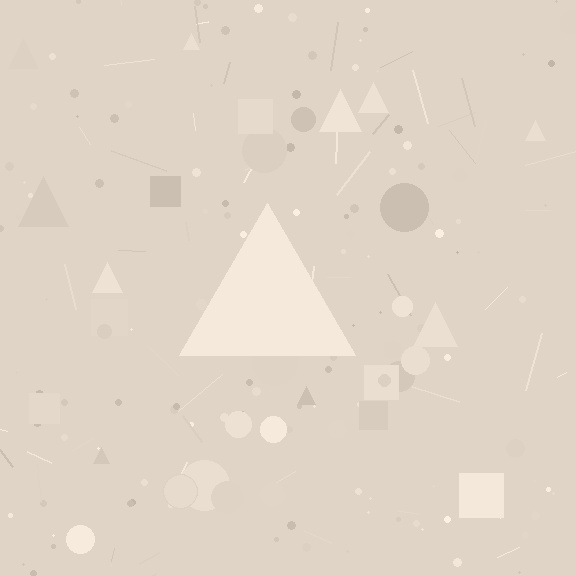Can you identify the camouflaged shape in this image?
The camouflaged shape is a triangle.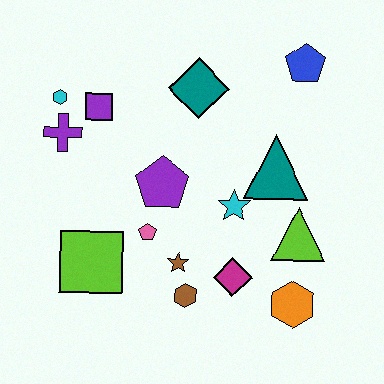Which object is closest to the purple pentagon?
The pink pentagon is closest to the purple pentagon.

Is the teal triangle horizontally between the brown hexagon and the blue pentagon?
Yes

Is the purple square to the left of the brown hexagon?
Yes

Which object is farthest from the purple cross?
The orange hexagon is farthest from the purple cross.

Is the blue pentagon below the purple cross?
No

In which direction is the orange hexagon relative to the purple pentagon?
The orange hexagon is to the right of the purple pentagon.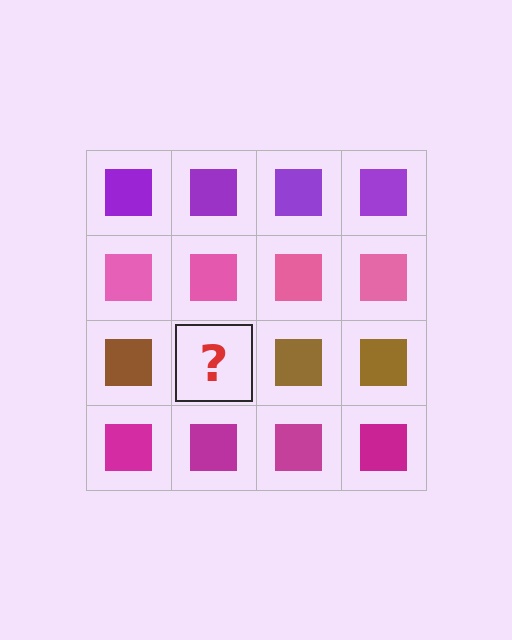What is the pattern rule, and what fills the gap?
The rule is that each row has a consistent color. The gap should be filled with a brown square.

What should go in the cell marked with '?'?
The missing cell should contain a brown square.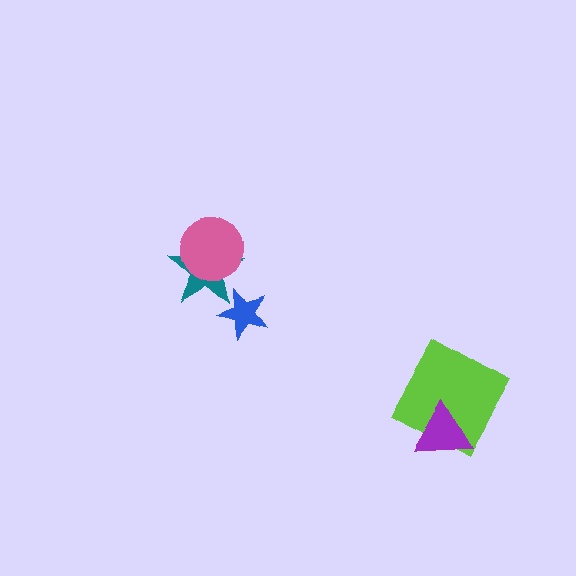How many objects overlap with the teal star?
2 objects overlap with the teal star.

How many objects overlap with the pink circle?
1 object overlaps with the pink circle.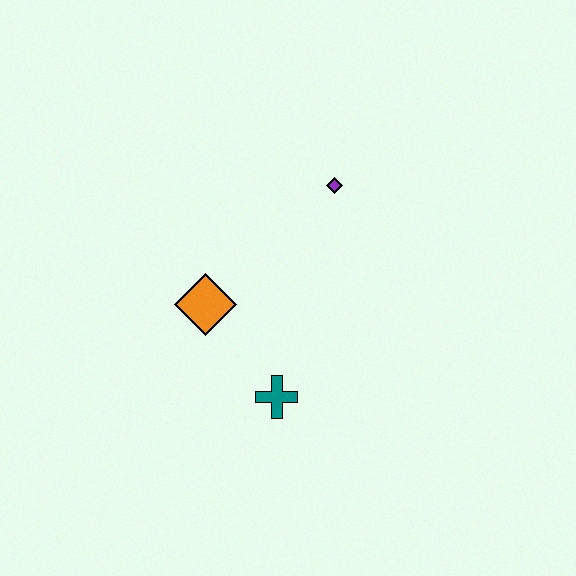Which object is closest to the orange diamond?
The teal cross is closest to the orange diamond.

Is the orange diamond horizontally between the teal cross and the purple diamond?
No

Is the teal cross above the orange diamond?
No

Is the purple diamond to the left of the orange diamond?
No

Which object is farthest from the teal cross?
The purple diamond is farthest from the teal cross.